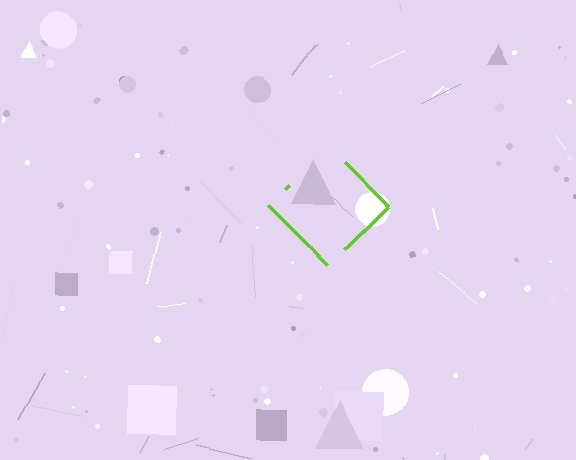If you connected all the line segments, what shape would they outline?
They would outline a diamond.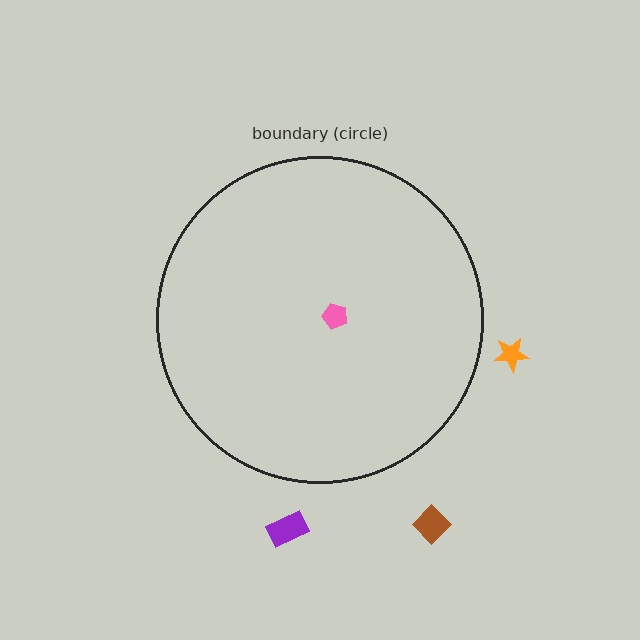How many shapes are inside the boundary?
1 inside, 3 outside.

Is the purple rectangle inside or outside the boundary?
Outside.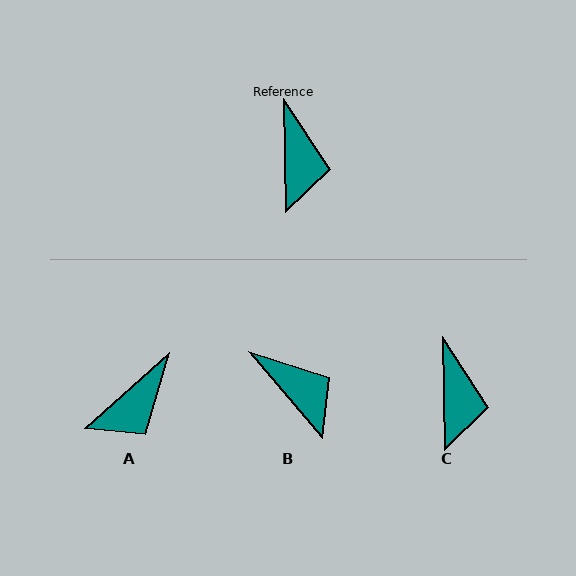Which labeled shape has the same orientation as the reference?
C.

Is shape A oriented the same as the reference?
No, it is off by about 49 degrees.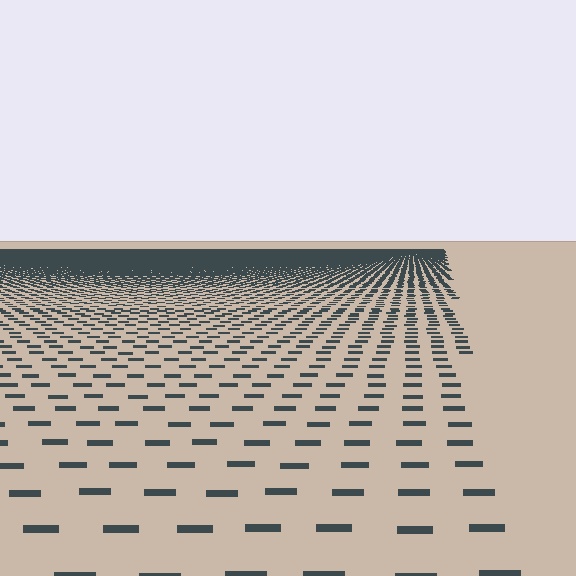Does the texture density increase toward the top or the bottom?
Density increases toward the top.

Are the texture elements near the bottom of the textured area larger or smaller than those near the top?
Larger. Near the bottom, elements are closer to the viewer and appear at a bigger on-screen size.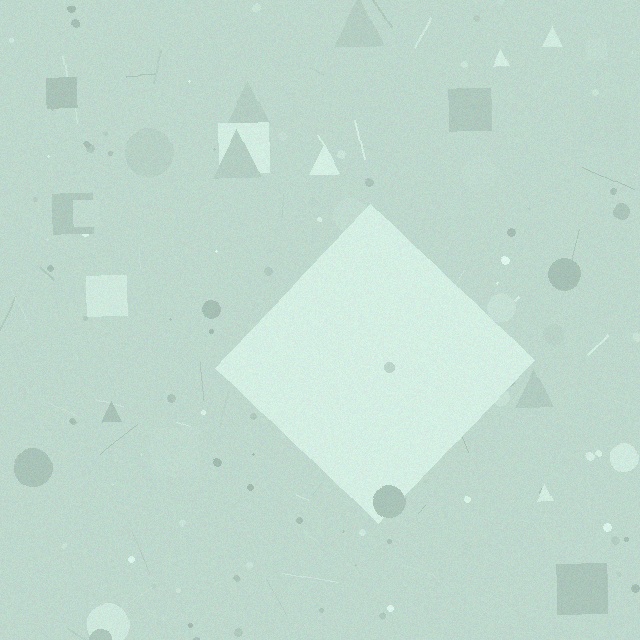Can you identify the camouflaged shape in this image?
The camouflaged shape is a diamond.